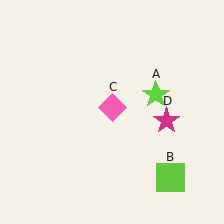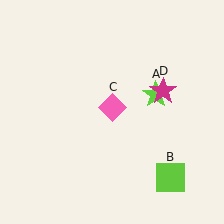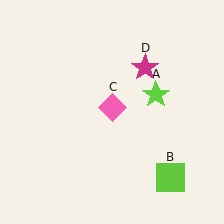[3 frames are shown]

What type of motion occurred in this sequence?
The magenta star (object D) rotated counterclockwise around the center of the scene.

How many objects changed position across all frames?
1 object changed position: magenta star (object D).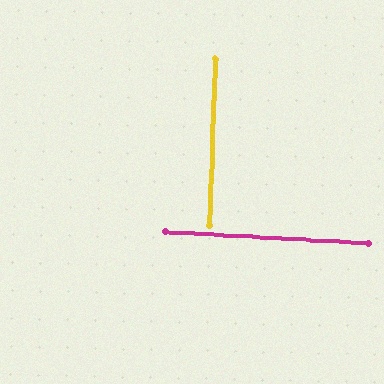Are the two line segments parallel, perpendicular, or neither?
Perpendicular — they meet at approximately 89°.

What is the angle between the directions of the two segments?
Approximately 89 degrees.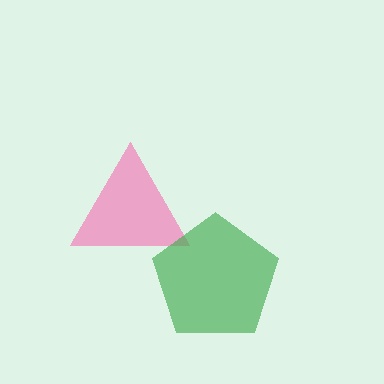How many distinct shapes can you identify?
There are 2 distinct shapes: a pink triangle, a green pentagon.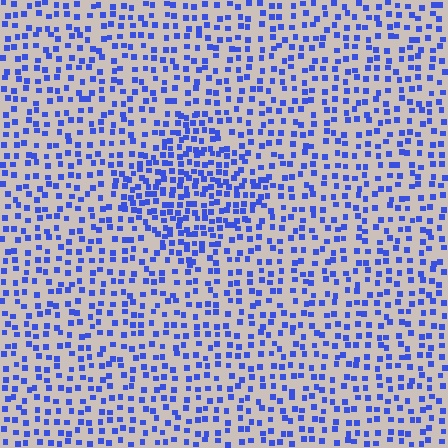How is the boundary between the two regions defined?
The boundary is defined by a change in element density (approximately 1.8x ratio). All elements are the same color, size, and shape.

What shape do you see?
I see a diamond.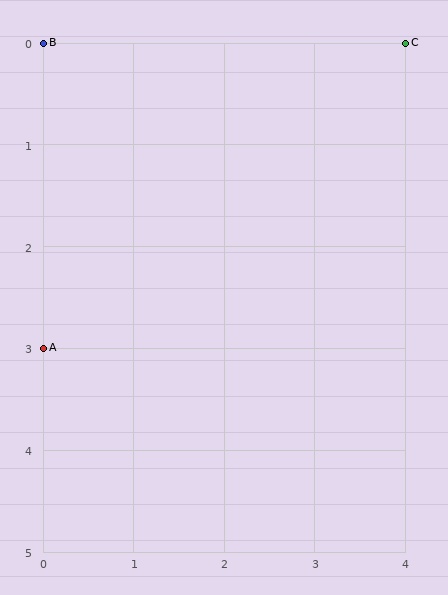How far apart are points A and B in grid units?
Points A and B are 3 rows apart.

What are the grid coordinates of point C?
Point C is at grid coordinates (4, 0).